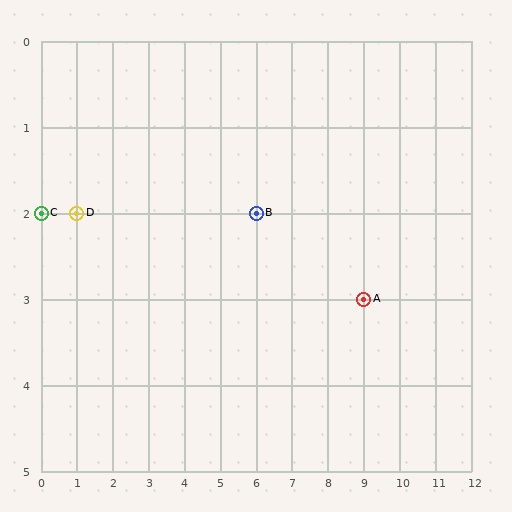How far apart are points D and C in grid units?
Points D and C are 1 column apart.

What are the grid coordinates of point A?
Point A is at grid coordinates (9, 3).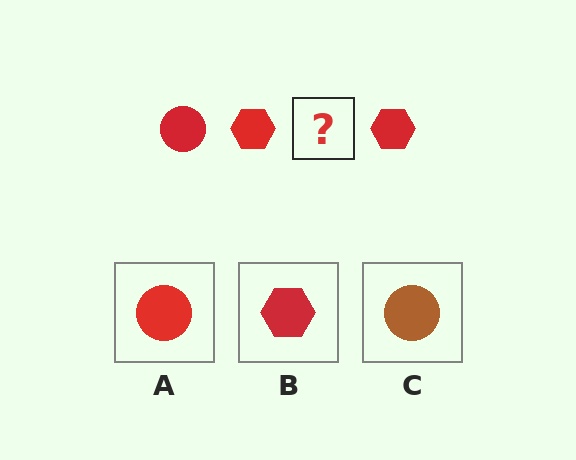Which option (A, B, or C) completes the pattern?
A.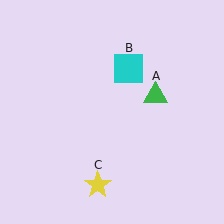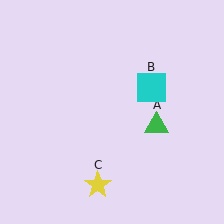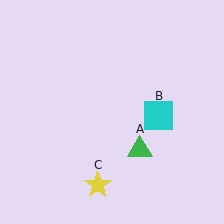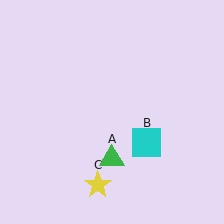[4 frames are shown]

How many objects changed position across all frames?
2 objects changed position: green triangle (object A), cyan square (object B).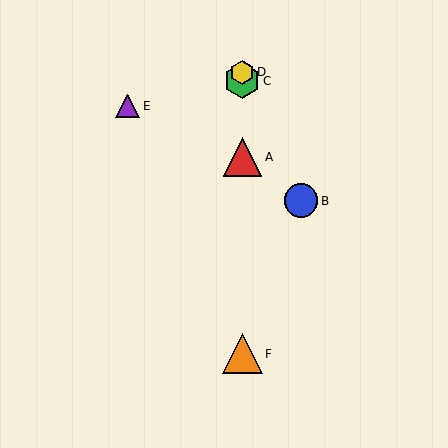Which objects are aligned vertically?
Objects A, C, D, F are aligned vertically.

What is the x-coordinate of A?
Object A is at x≈242.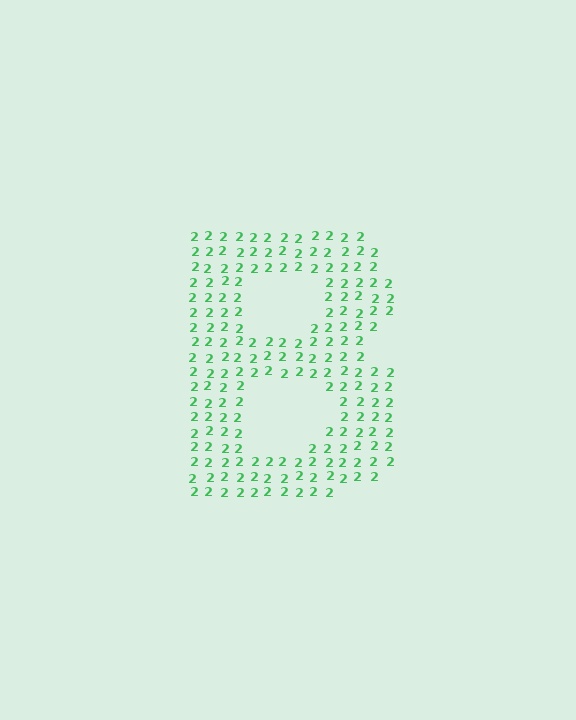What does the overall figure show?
The overall figure shows the letter B.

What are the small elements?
The small elements are digit 2's.